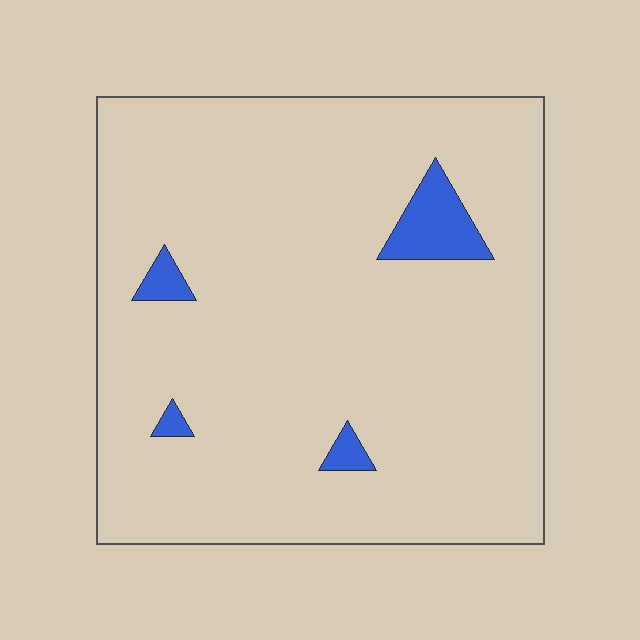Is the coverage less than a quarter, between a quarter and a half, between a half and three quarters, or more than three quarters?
Less than a quarter.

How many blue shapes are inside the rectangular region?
4.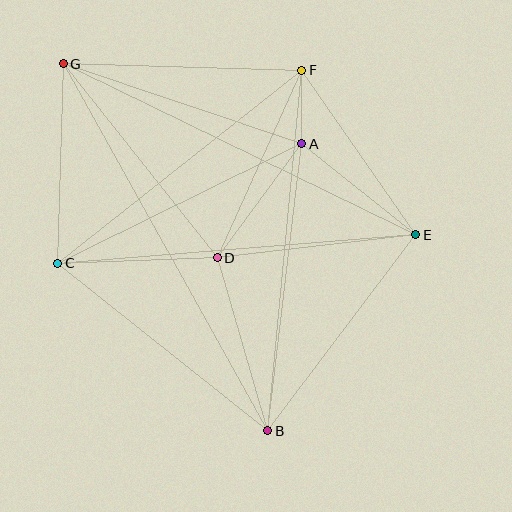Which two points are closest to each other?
Points A and F are closest to each other.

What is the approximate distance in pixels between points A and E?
The distance between A and E is approximately 146 pixels.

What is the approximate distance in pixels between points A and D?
The distance between A and D is approximately 142 pixels.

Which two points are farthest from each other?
Points B and G are farthest from each other.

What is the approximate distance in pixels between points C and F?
The distance between C and F is approximately 311 pixels.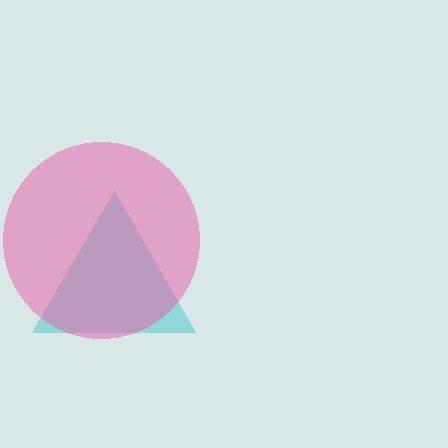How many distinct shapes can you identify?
There are 2 distinct shapes: a cyan triangle, a pink circle.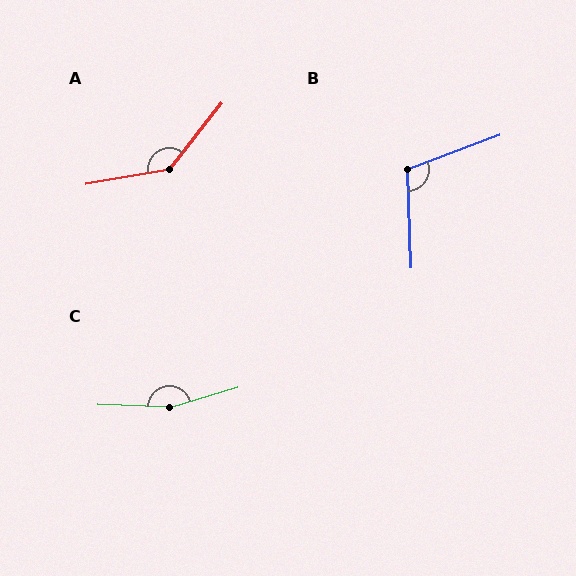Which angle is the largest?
C, at approximately 161 degrees.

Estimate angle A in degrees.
Approximately 138 degrees.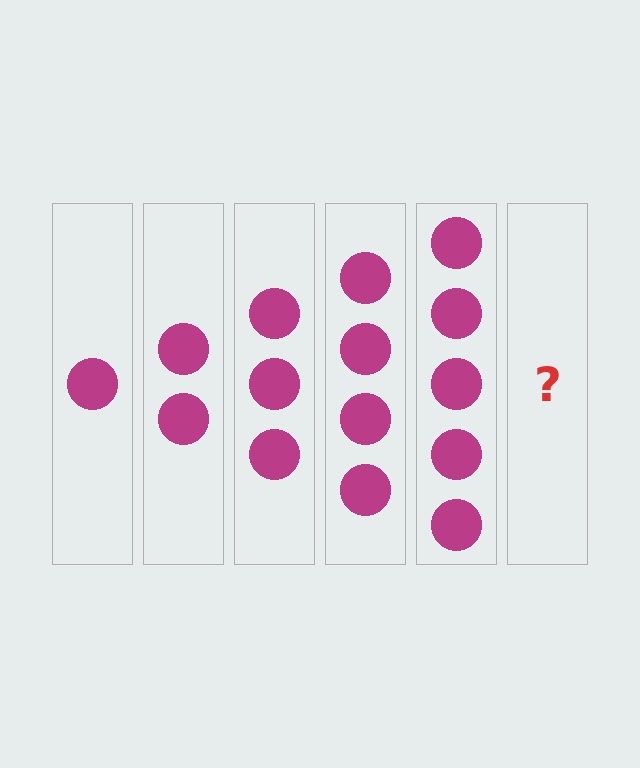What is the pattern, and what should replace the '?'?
The pattern is that each step adds one more circle. The '?' should be 6 circles.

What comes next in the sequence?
The next element should be 6 circles.